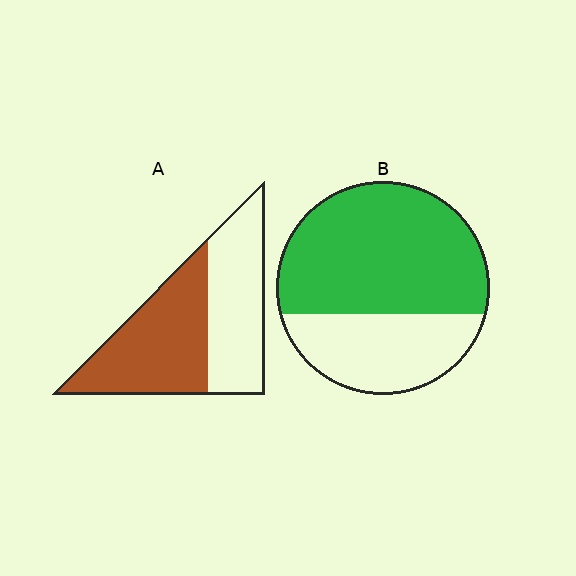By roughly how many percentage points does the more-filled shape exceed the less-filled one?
By roughly 10 percentage points (B over A).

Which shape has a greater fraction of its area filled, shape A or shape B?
Shape B.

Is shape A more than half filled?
Roughly half.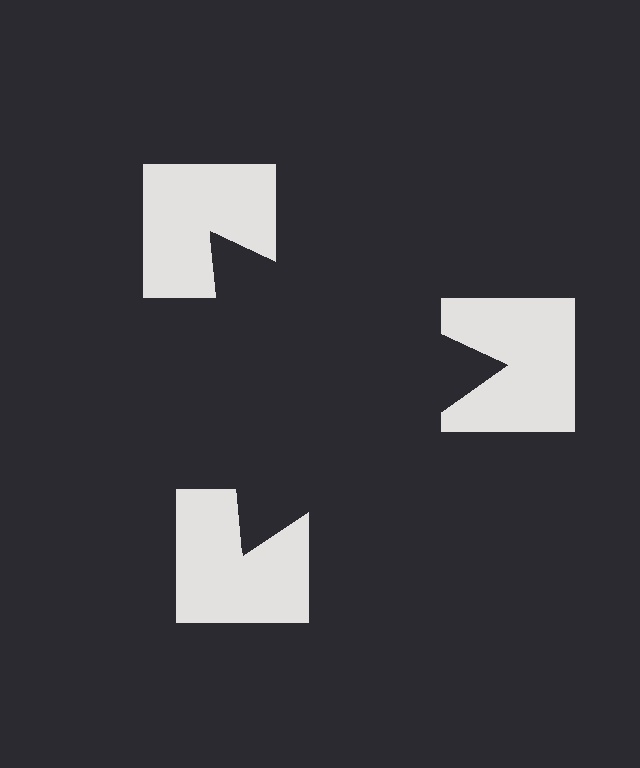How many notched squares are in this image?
There are 3 — one at each vertex of the illusory triangle.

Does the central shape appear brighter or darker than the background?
It typically appears slightly darker than the background, even though no actual brightness change is drawn.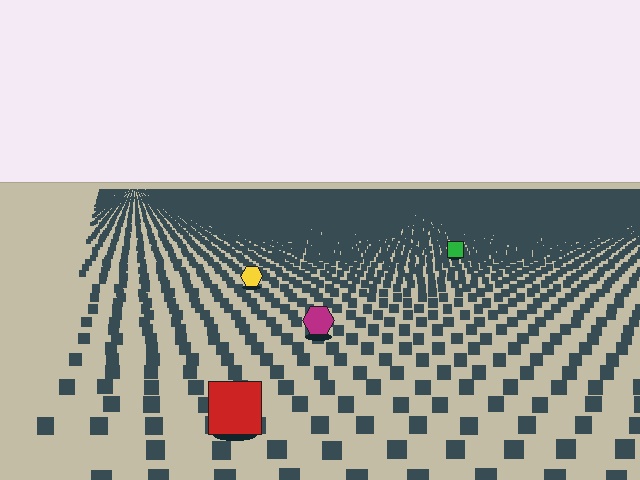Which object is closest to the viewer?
The red square is closest. The texture marks near it are larger and more spread out.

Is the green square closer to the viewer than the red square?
No. The red square is closer — you can tell from the texture gradient: the ground texture is coarser near it.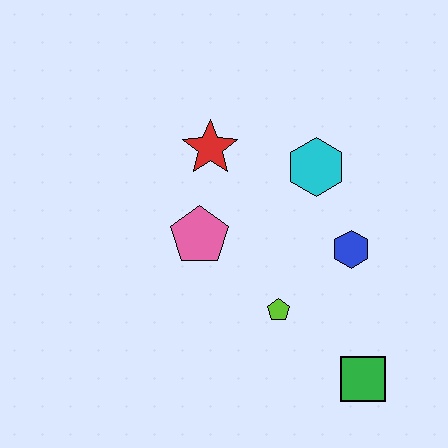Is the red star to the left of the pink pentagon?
No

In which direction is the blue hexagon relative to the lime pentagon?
The blue hexagon is to the right of the lime pentagon.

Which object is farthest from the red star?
The green square is farthest from the red star.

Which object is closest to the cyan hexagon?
The blue hexagon is closest to the cyan hexagon.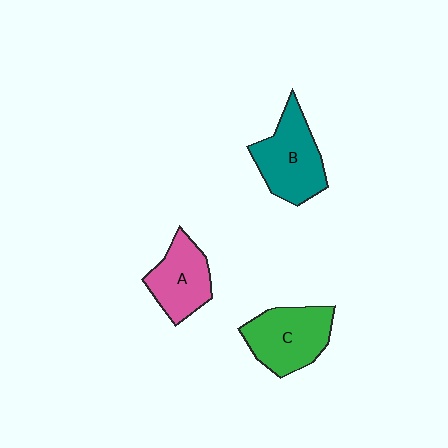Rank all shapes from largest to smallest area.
From largest to smallest: B (teal), C (green), A (pink).